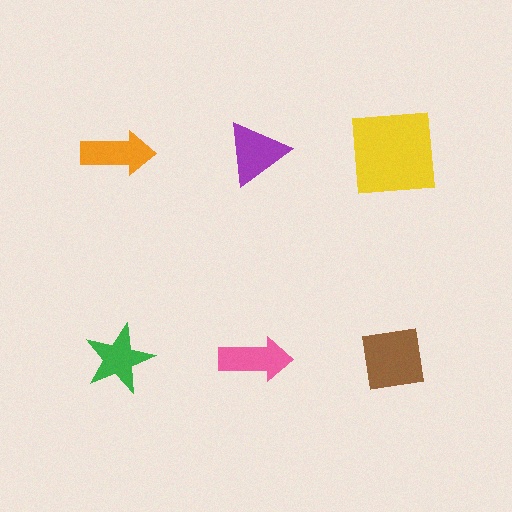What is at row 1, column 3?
A yellow square.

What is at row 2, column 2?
A pink arrow.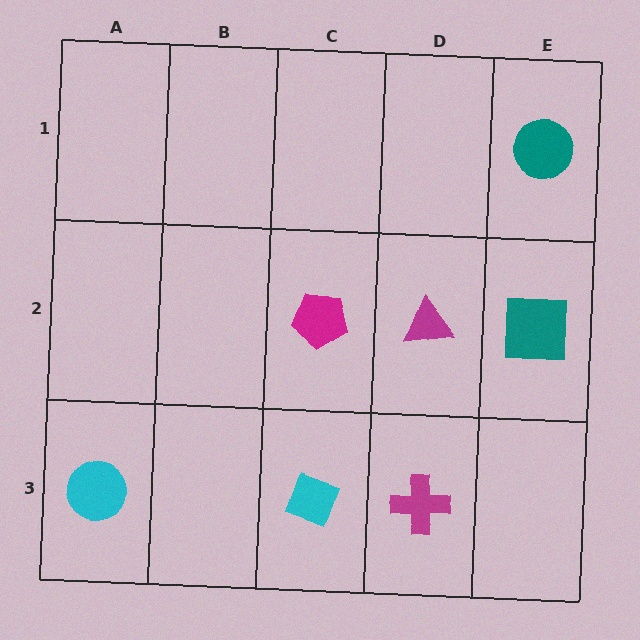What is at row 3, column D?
A magenta cross.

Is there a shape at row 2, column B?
No, that cell is empty.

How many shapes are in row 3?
3 shapes.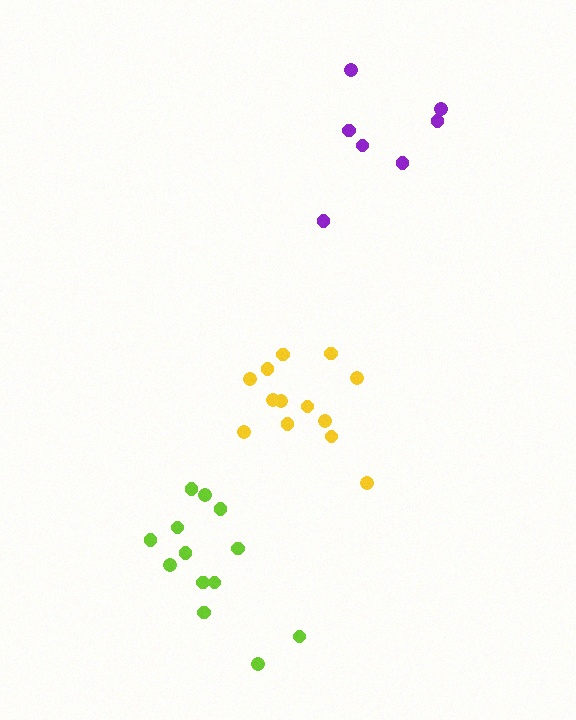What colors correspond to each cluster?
The clusters are colored: yellow, purple, lime.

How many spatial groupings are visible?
There are 3 spatial groupings.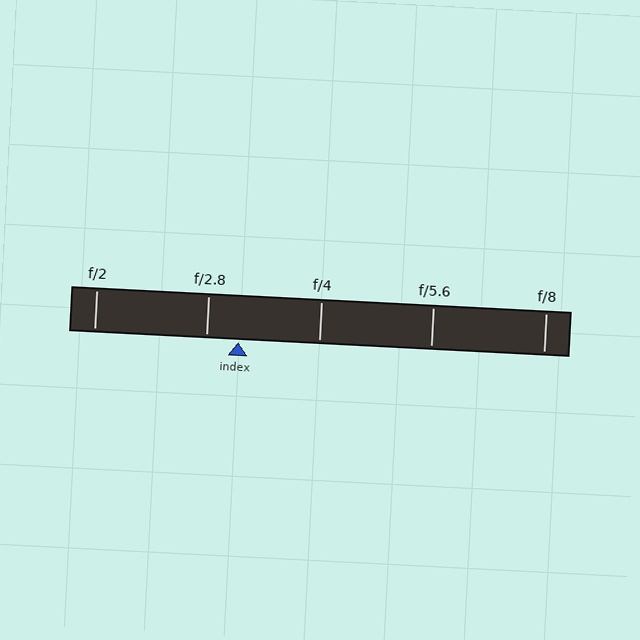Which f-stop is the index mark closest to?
The index mark is closest to f/2.8.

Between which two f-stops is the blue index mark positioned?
The index mark is between f/2.8 and f/4.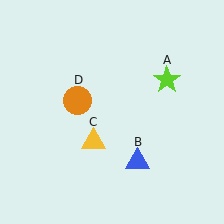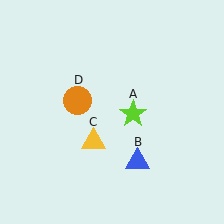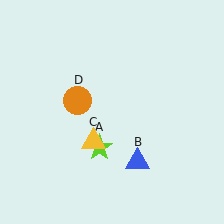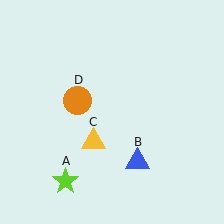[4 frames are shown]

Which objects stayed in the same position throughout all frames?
Blue triangle (object B) and yellow triangle (object C) and orange circle (object D) remained stationary.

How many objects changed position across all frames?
1 object changed position: lime star (object A).